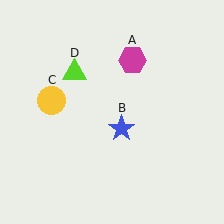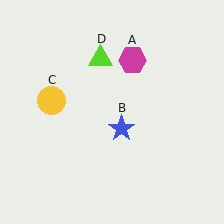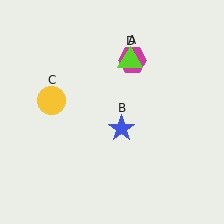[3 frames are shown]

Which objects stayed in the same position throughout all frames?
Magenta hexagon (object A) and blue star (object B) and yellow circle (object C) remained stationary.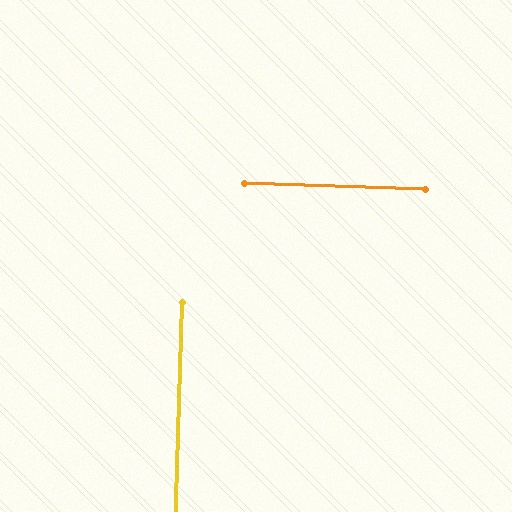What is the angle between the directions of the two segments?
Approximately 90 degrees.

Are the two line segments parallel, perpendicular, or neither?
Perpendicular — they meet at approximately 90°.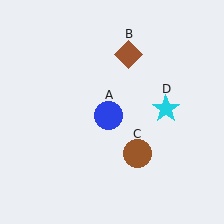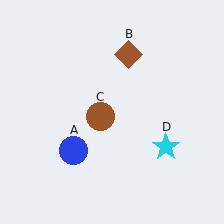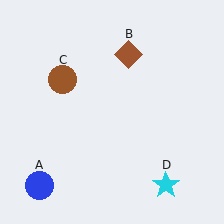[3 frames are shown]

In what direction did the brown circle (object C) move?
The brown circle (object C) moved up and to the left.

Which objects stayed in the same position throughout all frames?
Brown diamond (object B) remained stationary.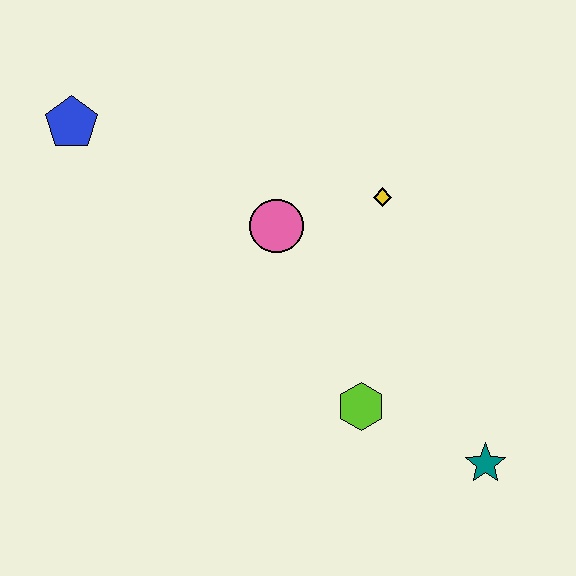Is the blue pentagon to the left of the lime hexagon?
Yes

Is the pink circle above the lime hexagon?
Yes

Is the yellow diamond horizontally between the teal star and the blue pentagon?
Yes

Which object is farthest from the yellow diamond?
The blue pentagon is farthest from the yellow diamond.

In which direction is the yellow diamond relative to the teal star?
The yellow diamond is above the teal star.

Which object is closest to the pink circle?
The yellow diamond is closest to the pink circle.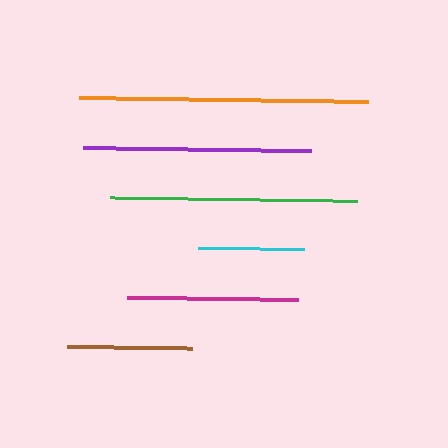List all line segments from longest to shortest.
From longest to shortest: orange, green, purple, magenta, brown, cyan.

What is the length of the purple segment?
The purple segment is approximately 228 pixels long.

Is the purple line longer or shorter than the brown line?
The purple line is longer than the brown line.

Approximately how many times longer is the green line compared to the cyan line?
The green line is approximately 2.3 times the length of the cyan line.